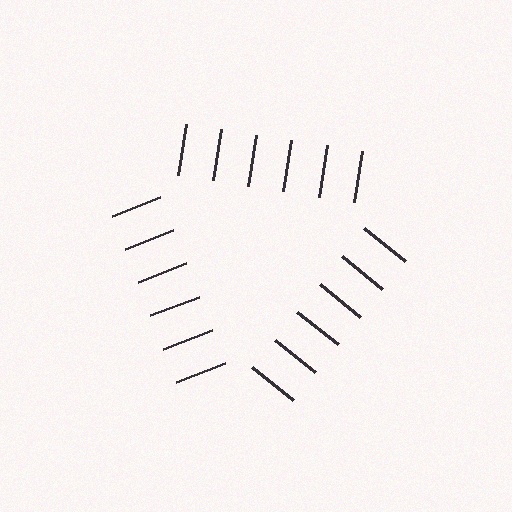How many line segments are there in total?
18 — 6 along each of the 3 edges.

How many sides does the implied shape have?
3 sides — the line-ends trace a triangle.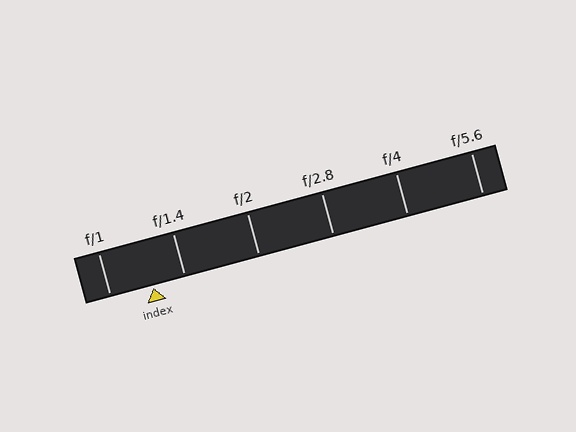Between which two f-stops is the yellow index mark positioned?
The index mark is between f/1 and f/1.4.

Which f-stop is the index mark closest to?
The index mark is closest to f/1.4.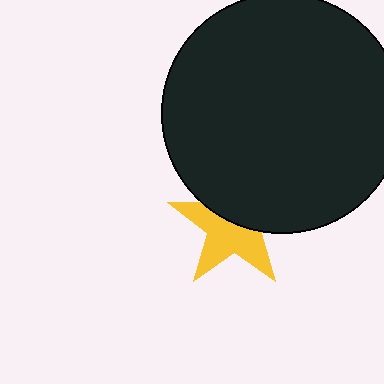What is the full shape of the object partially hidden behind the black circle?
The partially hidden object is a yellow star.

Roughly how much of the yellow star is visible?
About half of it is visible (roughly 55%).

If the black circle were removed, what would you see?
You would see the complete yellow star.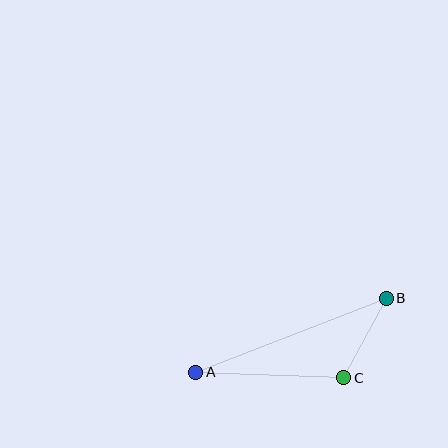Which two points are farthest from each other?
Points A and B are farthest from each other.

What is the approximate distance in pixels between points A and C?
The distance between A and C is approximately 148 pixels.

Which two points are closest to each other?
Points B and C are closest to each other.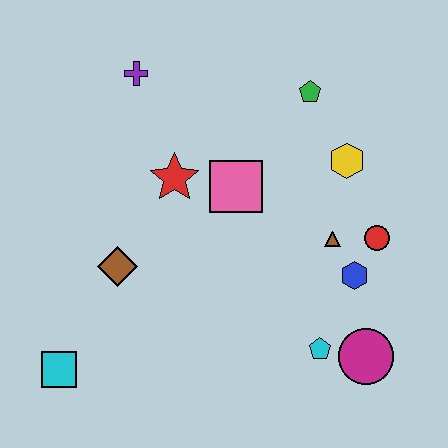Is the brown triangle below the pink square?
Yes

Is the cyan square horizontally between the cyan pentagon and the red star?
No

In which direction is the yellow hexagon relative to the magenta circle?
The yellow hexagon is above the magenta circle.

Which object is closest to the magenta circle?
The cyan pentagon is closest to the magenta circle.